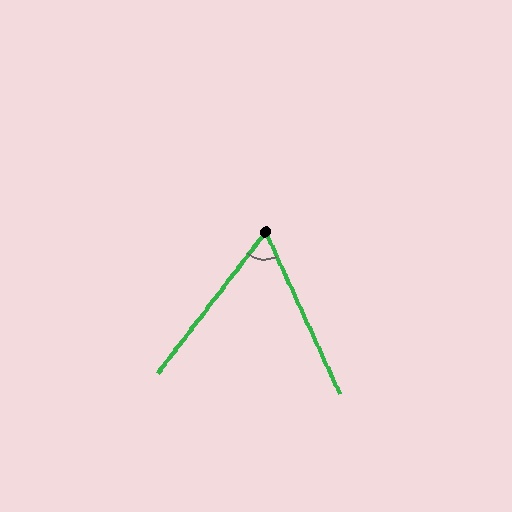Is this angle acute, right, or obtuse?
It is acute.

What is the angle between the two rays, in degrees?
Approximately 62 degrees.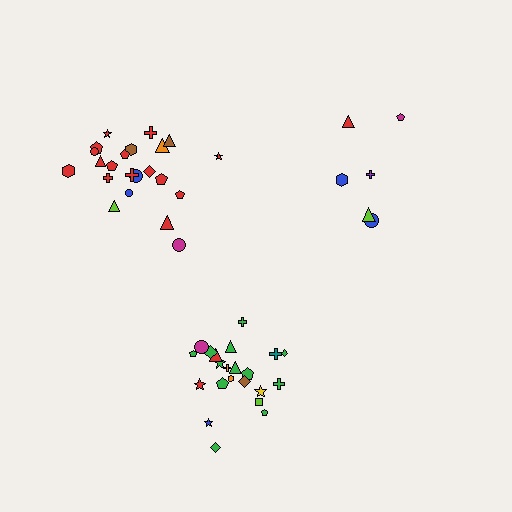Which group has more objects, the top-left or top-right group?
The top-left group.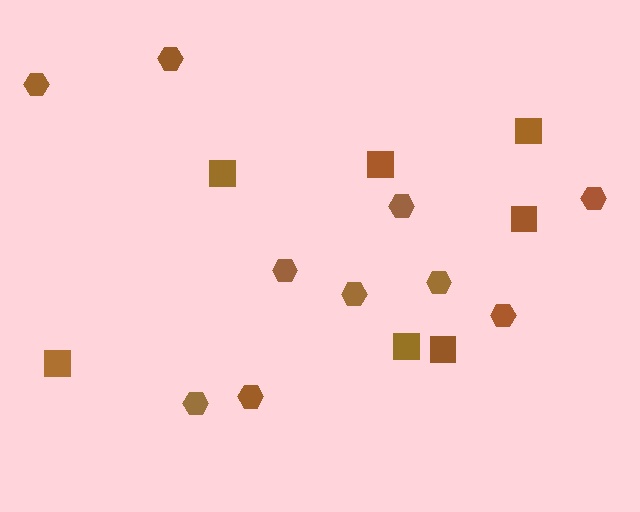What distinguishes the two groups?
There are 2 groups: one group of squares (7) and one group of hexagons (10).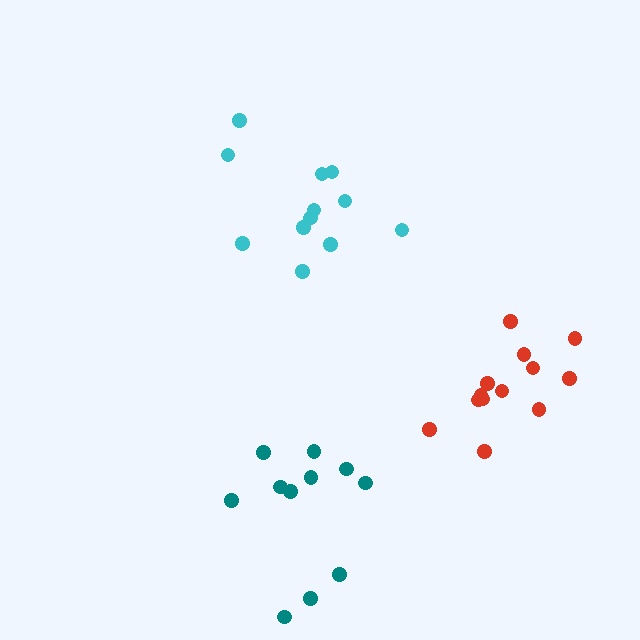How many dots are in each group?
Group 1: 12 dots, Group 2: 11 dots, Group 3: 13 dots (36 total).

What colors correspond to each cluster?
The clusters are colored: cyan, teal, red.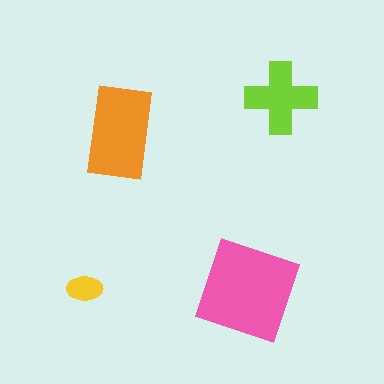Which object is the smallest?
The yellow ellipse.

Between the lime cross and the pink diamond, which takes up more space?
The pink diamond.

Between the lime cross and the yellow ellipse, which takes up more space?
The lime cross.